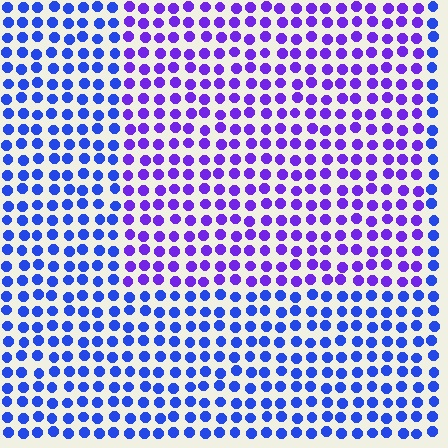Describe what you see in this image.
The image is filled with small blue elements in a uniform arrangement. A rectangle-shaped region is visible where the elements are tinted to a slightly different hue, forming a subtle color boundary.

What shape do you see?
I see a rectangle.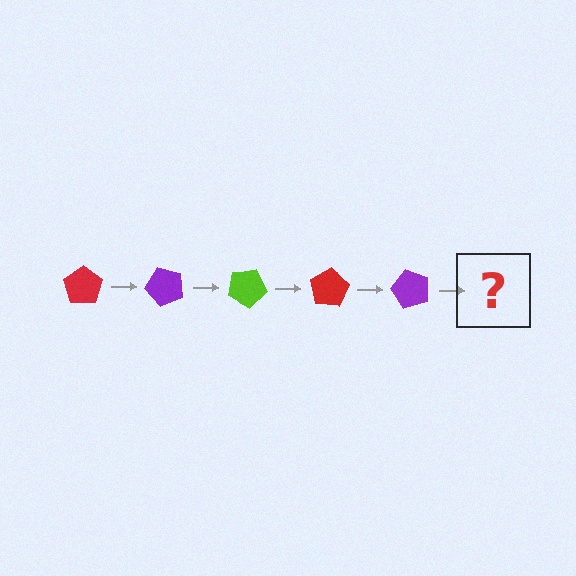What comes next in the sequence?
The next element should be a lime pentagon, rotated 250 degrees from the start.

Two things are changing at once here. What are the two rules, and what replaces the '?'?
The two rules are that it rotates 50 degrees each step and the color cycles through red, purple, and lime. The '?' should be a lime pentagon, rotated 250 degrees from the start.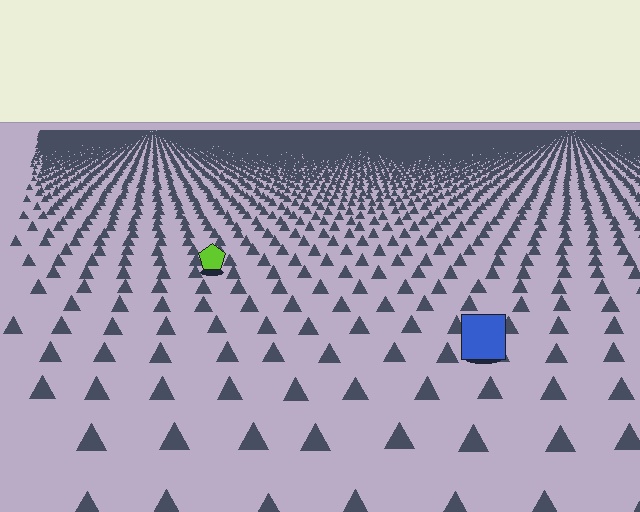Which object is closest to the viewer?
The blue square is closest. The texture marks near it are larger and more spread out.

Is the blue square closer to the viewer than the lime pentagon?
Yes. The blue square is closer — you can tell from the texture gradient: the ground texture is coarser near it.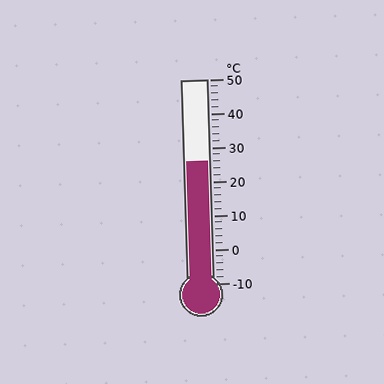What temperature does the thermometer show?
The thermometer shows approximately 26°C.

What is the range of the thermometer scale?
The thermometer scale ranges from -10°C to 50°C.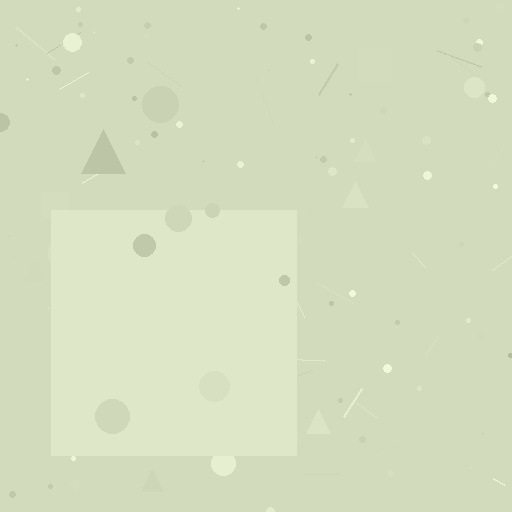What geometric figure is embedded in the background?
A square is embedded in the background.